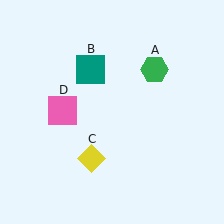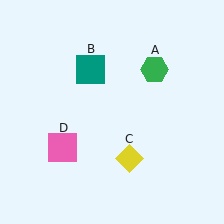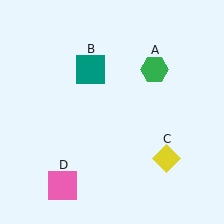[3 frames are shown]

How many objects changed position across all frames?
2 objects changed position: yellow diamond (object C), pink square (object D).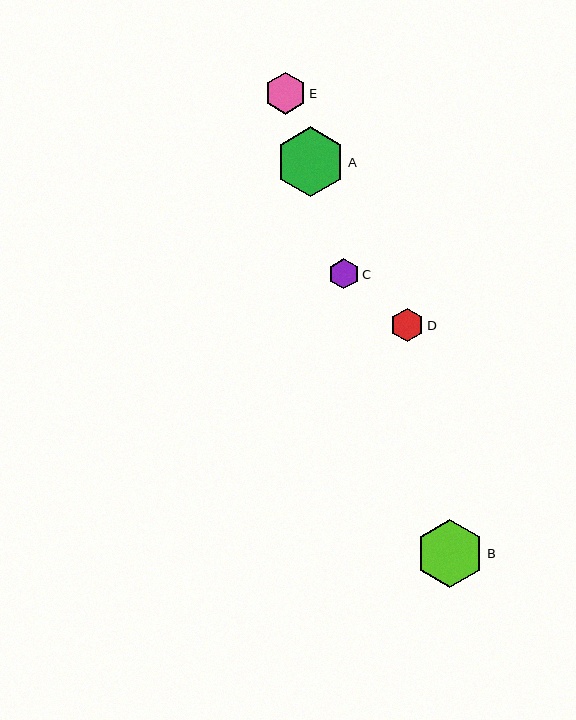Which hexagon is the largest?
Hexagon A is the largest with a size of approximately 70 pixels.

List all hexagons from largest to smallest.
From largest to smallest: A, B, E, D, C.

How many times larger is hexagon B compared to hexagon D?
Hexagon B is approximately 2.1 times the size of hexagon D.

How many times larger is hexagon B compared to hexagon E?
Hexagon B is approximately 1.6 times the size of hexagon E.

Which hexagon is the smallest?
Hexagon C is the smallest with a size of approximately 30 pixels.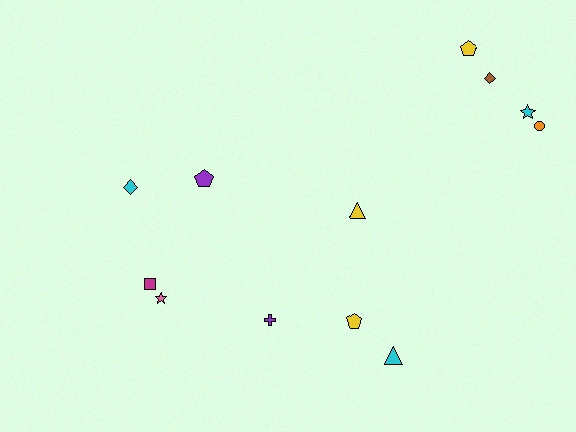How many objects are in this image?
There are 12 objects.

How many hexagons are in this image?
There are no hexagons.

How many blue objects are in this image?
There are no blue objects.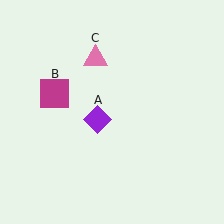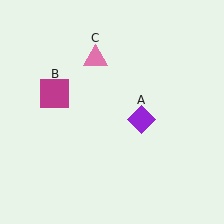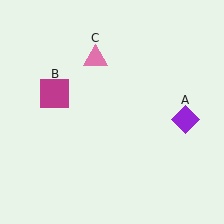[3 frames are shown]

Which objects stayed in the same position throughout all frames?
Magenta square (object B) and pink triangle (object C) remained stationary.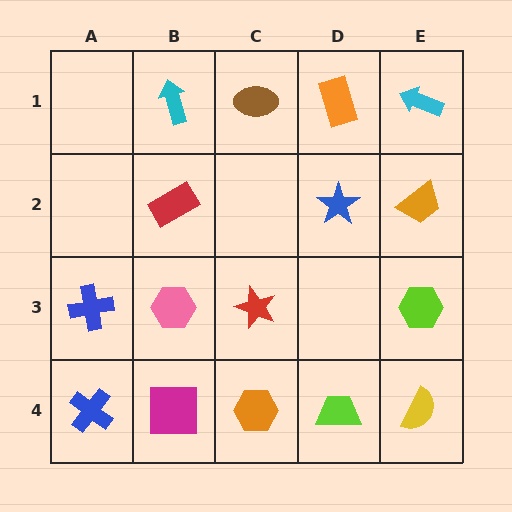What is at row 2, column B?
A red rectangle.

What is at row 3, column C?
A red star.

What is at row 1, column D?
An orange rectangle.